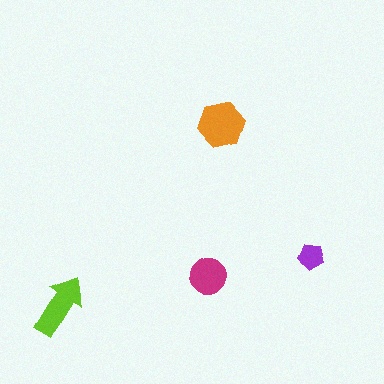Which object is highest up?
The orange hexagon is topmost.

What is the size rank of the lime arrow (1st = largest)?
2nd.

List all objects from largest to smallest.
The orange hexagon, the lime arrow, the magenta circle, the purple pentagon.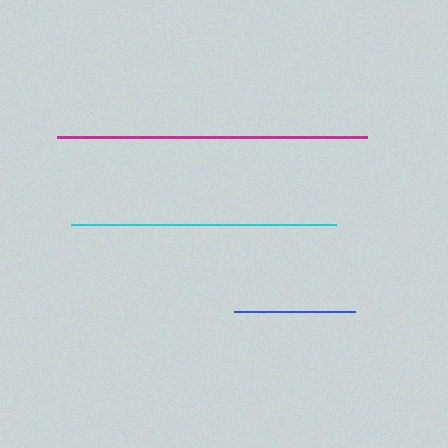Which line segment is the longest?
The magenta line is the longest at approximately 310 pixels.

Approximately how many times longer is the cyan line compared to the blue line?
The cyan line is approximately 2.2 times the length of the blue line.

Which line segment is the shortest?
The blue line is the shortest at approximately 121 pixels.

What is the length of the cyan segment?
The cyan segment is approximately 265 pixels long.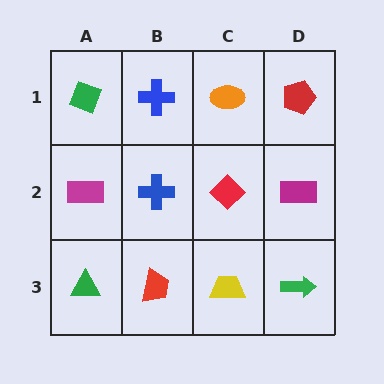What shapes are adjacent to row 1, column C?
A red diamond (row 2, column C), a blue cross (row 1, column B), a red pentagon (row 1, column D).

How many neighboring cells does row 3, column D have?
2.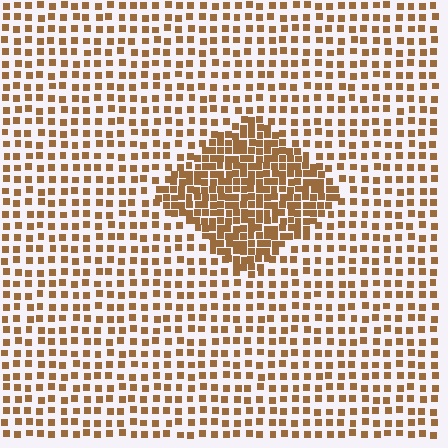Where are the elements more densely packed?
The elements are more densely packed inside the diamond boundary.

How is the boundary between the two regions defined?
The boundary is defined by a change in element density (approximately 2.2x ratio). All elements are the same color, size, and shape.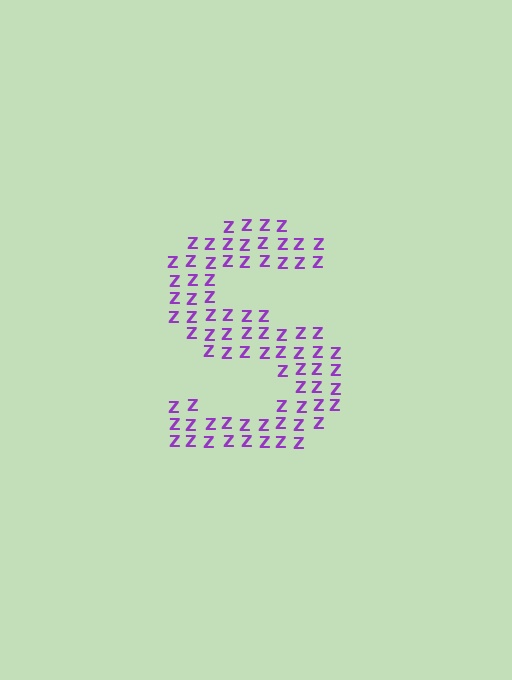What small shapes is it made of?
It is made of small letter Z's.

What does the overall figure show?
The overall figure shows the letter S.